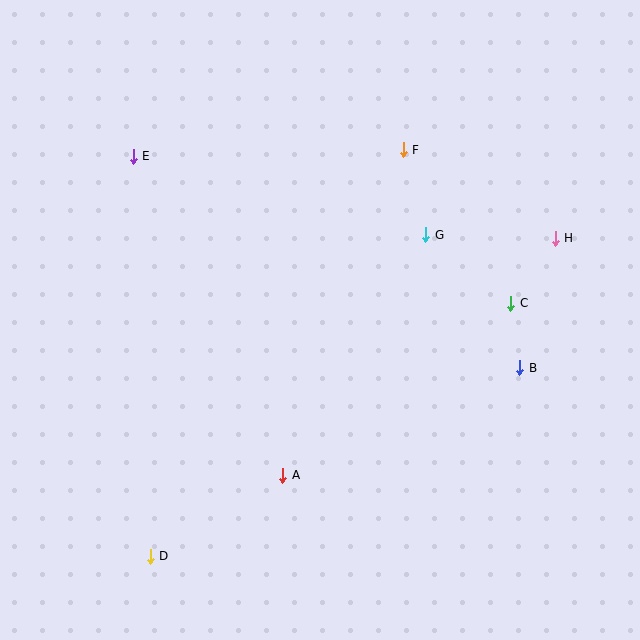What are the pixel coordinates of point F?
Point F is at (403, 150).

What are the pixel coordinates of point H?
Point H is at (555, 238).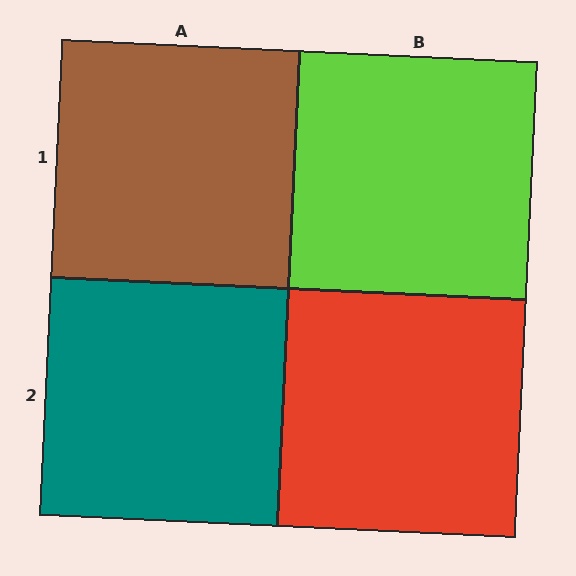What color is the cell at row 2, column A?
Teal.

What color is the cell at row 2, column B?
Red.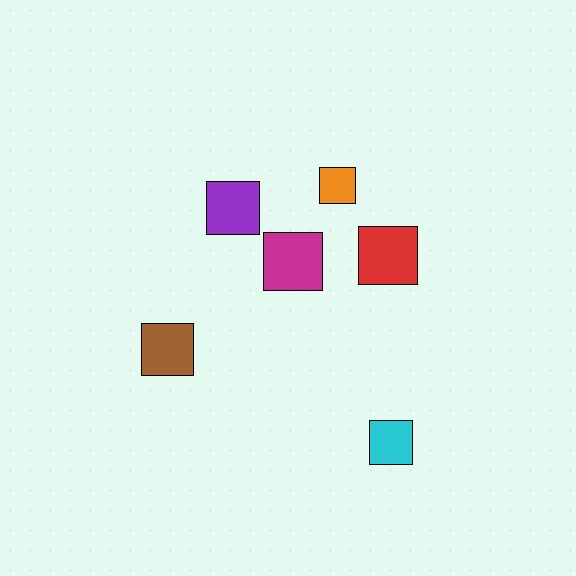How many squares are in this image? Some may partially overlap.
There are 6 squares.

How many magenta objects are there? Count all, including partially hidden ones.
There is 1 magenta object.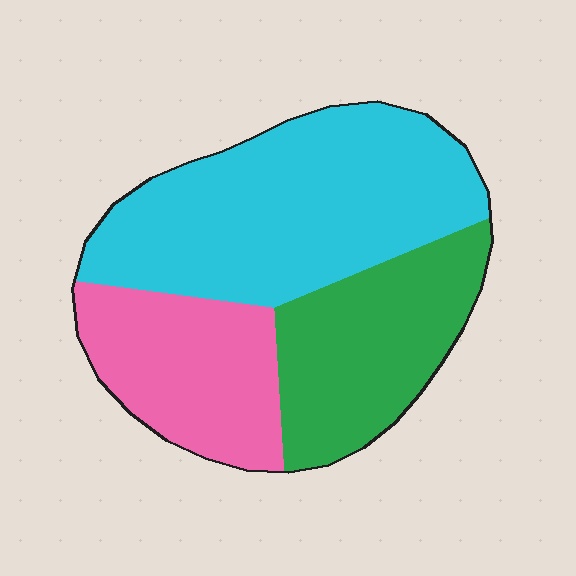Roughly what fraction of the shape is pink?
Pink takes up about one quarter (1/4) of the shape.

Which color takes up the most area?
Cyan, at roughly 50%.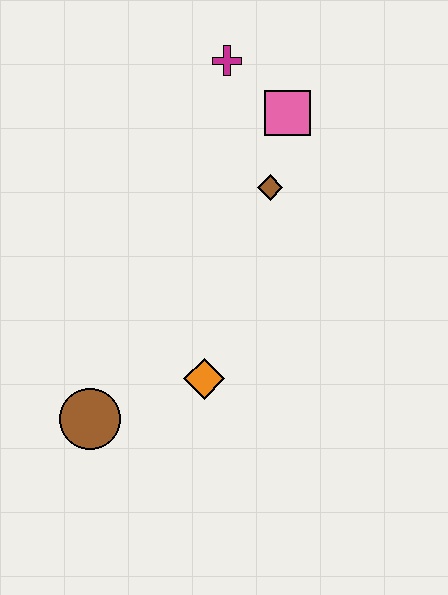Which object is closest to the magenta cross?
The pink square is closest to the magenta cross.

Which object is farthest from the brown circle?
The magenta cross is farthest from the brown circle.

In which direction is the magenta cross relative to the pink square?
The magenta cross is to the left of the pink square.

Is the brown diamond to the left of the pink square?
Yes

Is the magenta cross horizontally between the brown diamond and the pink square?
No